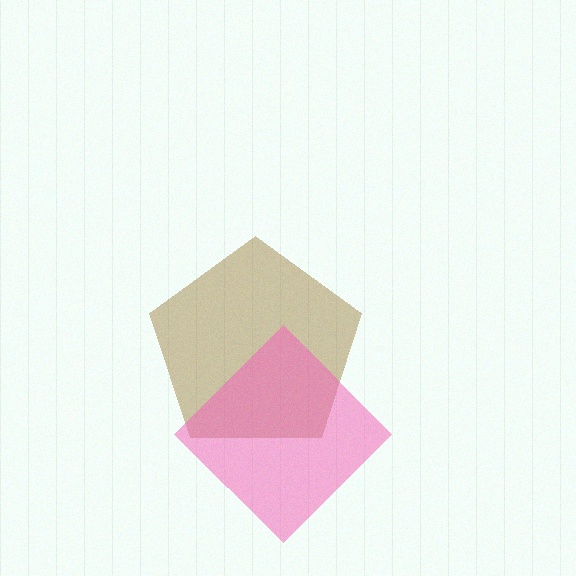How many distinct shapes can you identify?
There are 2 distinct shapes: a brown pentagon, a pink diamond.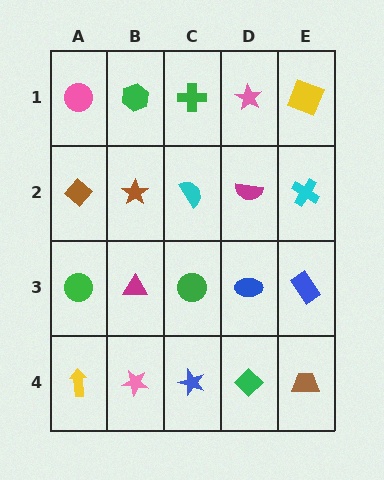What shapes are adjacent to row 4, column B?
A magenta triangle (row 3, column B), a yellow arrow (row 4, column A), a blue star (row 4, column C).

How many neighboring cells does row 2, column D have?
4.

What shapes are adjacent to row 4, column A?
A green circle (row 3, column A), a pink star (row 4, column B).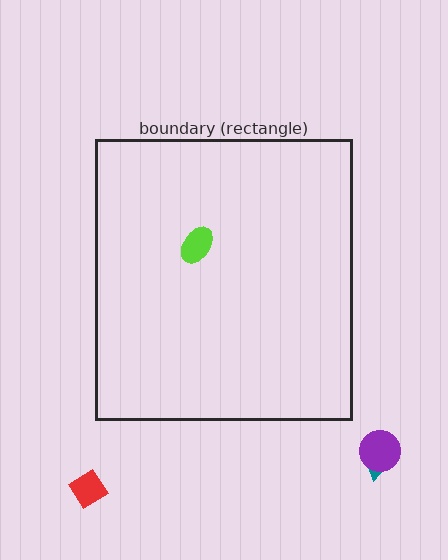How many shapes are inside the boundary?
1 inside, 3 outside.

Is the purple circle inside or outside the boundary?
Outside.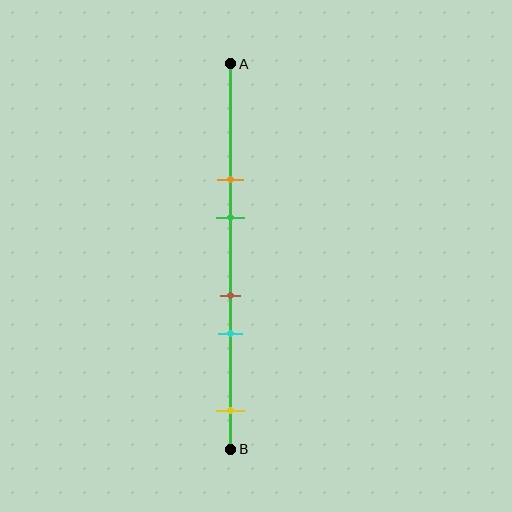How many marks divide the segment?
There are 5 marks dividing the segment.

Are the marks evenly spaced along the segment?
No, the marks are not evenly spaced.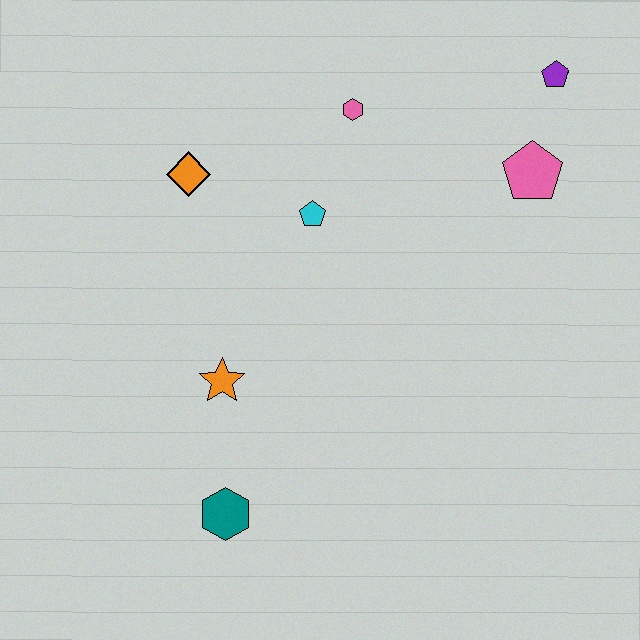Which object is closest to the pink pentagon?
The purple pentagon is closest to the pink pentagon.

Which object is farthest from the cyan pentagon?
The teal hexagon is farthest from the cyan pentagon.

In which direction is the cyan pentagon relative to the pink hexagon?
The cyan pentagon is below the pink hexagon.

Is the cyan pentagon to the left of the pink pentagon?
Yes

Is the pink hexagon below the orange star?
No